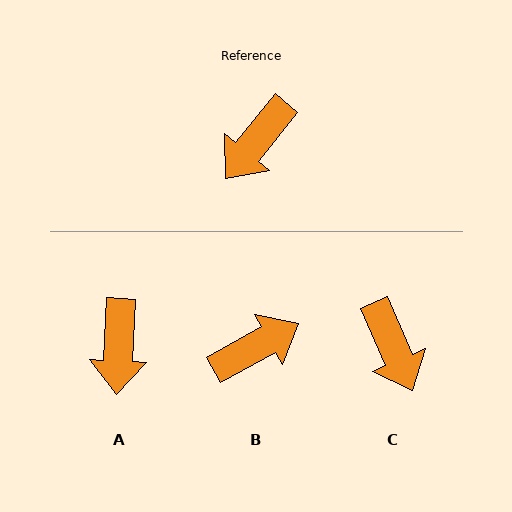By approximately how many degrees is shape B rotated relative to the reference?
Approximately 158 degrees counter-clockwise.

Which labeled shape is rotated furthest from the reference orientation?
B, about 158 degrees away.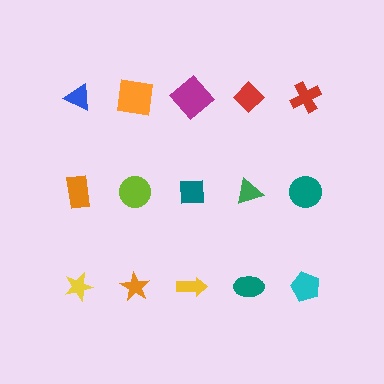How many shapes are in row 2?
5 shapes.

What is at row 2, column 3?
A teal square.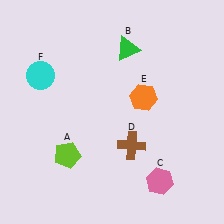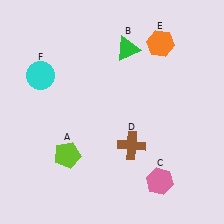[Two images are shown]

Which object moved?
The orange hexagon (E) moved up.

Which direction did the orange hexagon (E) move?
The orange hexagon (E) moved up.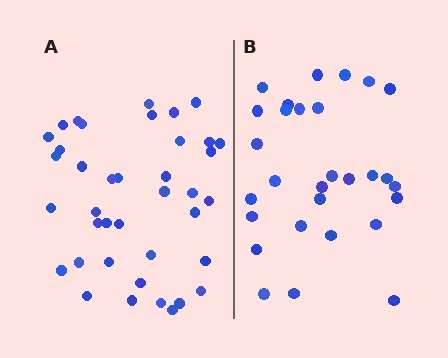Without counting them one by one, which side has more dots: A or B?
Region A (the left region) has more dots.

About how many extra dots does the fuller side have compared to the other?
Region A has roughly 10 or so more dots than region B.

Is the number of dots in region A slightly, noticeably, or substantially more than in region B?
Region A has noticeably more, but not dramatically so. The ratio is roughly 1.3 to 1.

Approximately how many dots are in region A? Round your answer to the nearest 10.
About 40 dots. (The exact count is 39, which rounds to 40.)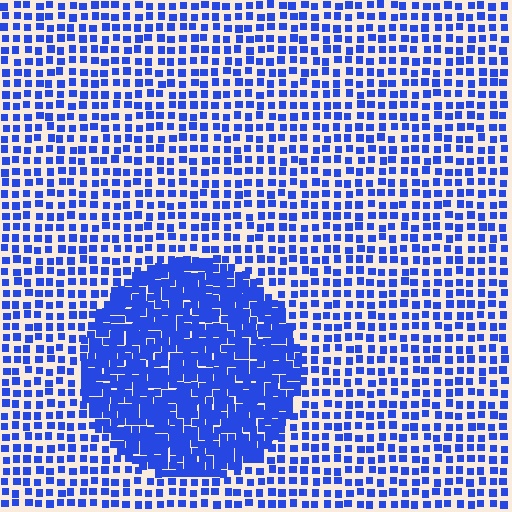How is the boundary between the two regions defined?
The boundary is defined by a change in element density (approximately 2.3x ratio). All elements are the same color, size, and shape.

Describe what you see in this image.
The image contains small blue elements arranged at two different densities. A circle-shaped region is visible where the elements are more densely packed than the surrounding area.